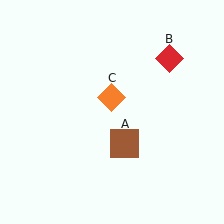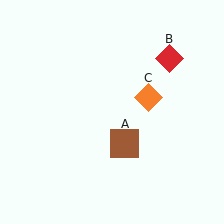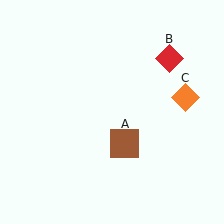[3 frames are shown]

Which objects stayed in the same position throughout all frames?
Brown square (object A) and red diamond (object B) remained stationary.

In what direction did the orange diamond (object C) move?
The orange diamond (object C) moved right.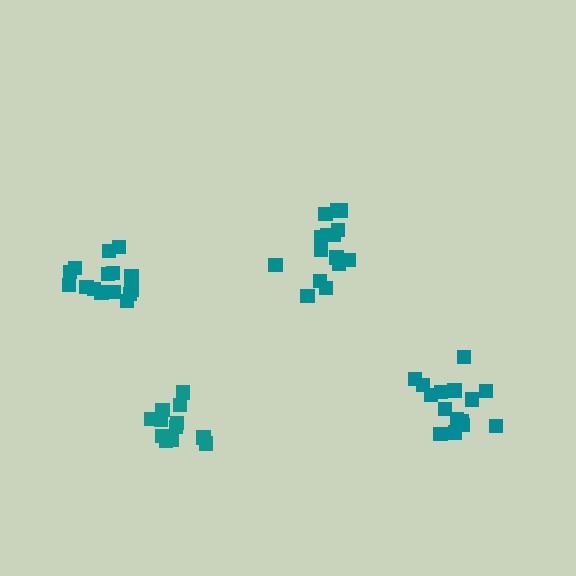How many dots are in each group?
Group 1: 15 dots, Group 2: 15 dots, Group 3: 12 dots, Group 4: 15 dots (57 total).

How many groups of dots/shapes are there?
There are 4 groups.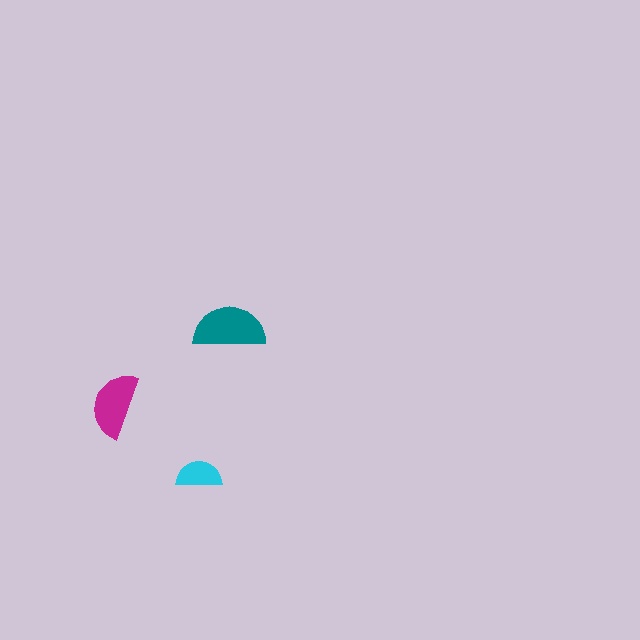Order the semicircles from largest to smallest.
the teal one, the magenta one, the cyan one.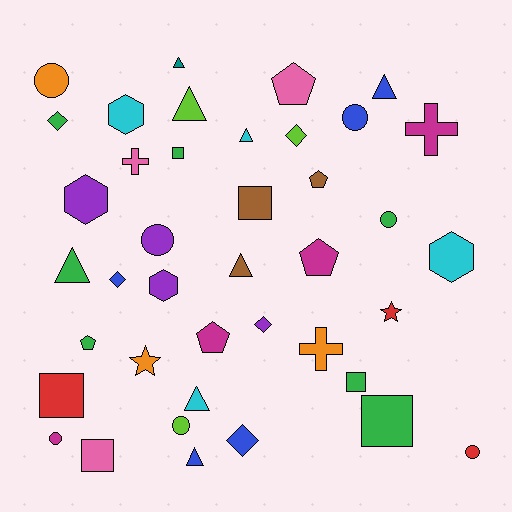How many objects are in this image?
There are 40 objects.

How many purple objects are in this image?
There are 4 purple objects.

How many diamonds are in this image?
There are 5 diamonds.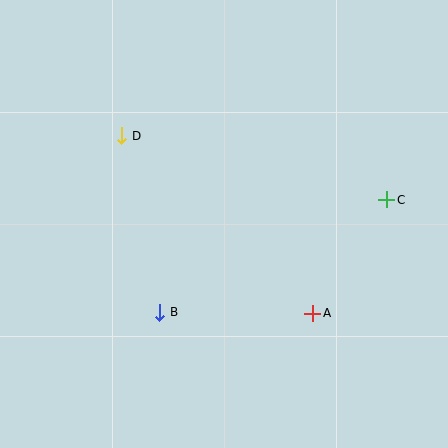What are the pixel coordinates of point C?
Point C is at (387, 200).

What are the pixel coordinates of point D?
Point D is at (122, 136).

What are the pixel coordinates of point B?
Point B is at (160, 312).